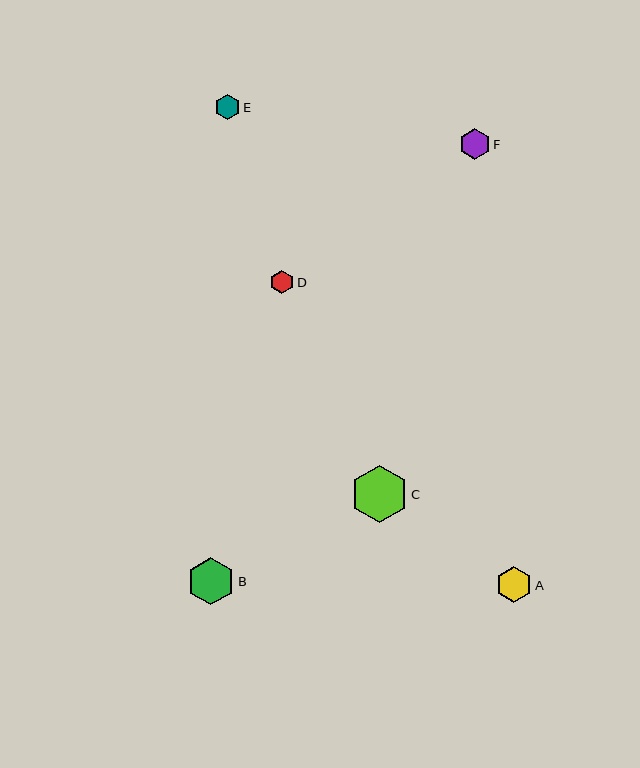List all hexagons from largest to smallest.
From largest to smallest: C, B, A, F, E, D.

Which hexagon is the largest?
Hexagon C is the largest with a size of approximately 57 pixels.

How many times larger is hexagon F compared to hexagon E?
Hexagon F is approximately 1.2 times the size of hexagon E.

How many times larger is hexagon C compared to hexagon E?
Hexagon C is approximately 2.3 times the size of hexagon E.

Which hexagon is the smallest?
Hexagon D is the smallest with a size of approximately 23 pixels.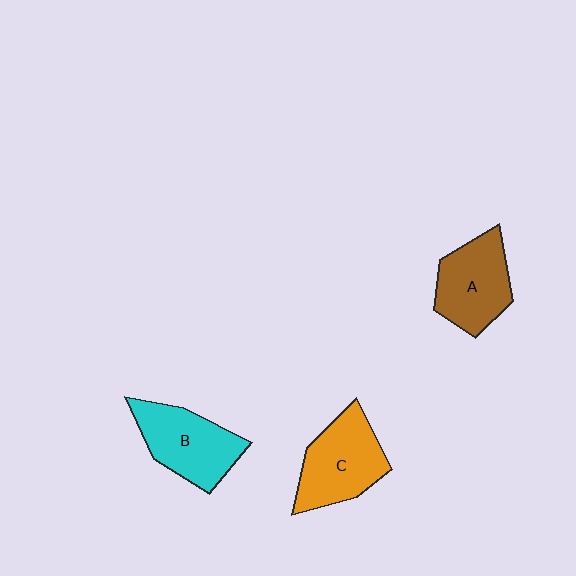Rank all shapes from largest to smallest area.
From largest to smallest: C (orange), B (cyan), A (brown).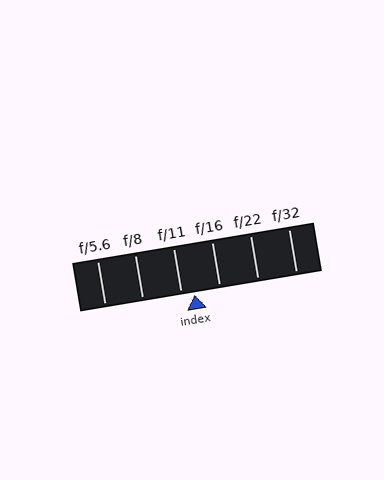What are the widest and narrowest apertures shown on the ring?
The widest aperture shown is f/5.6 and the narrowest is f/32.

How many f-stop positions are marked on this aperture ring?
There are 6 f-stop positions marked.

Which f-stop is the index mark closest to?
The index mark is closest to f/11.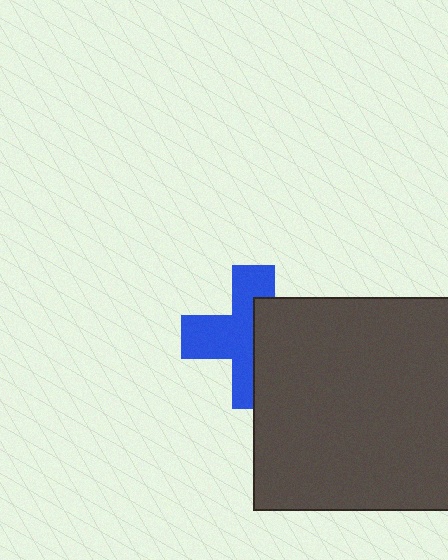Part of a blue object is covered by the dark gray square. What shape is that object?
It is a cross.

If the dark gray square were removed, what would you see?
You would see the complete blue cross.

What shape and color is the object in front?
The object in front is a dark gray square.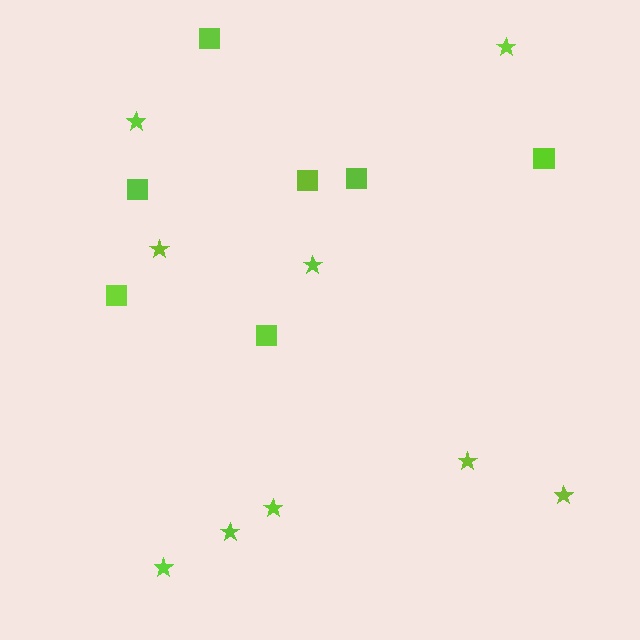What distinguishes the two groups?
There are 2 groups: one group of squares (7) and one group of stars (9).